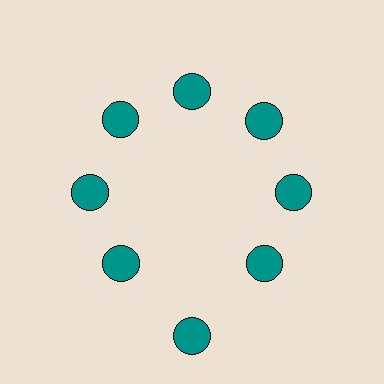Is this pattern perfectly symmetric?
No. The 8 teal circles are arranged in a ring, but one element near the 6 o'clock position is pushed outward from the center, breaking the 8-fold rotational symmetry.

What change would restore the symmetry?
The symmetry would be restored by moving it inward, back onto the ring so that all 8 circles sit at equal angles and equal distance from the center.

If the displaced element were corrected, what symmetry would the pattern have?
It would have 8-fold rotational symmetry — the pattern would map onto itself every 45 degrees.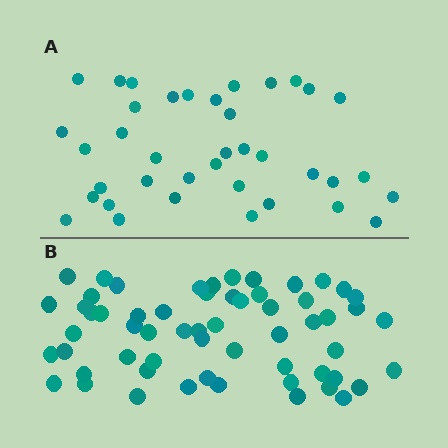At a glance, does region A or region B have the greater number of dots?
Region B (the bottom region) has more dots.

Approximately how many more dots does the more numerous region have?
Region B has approximately 20 more dots than region A.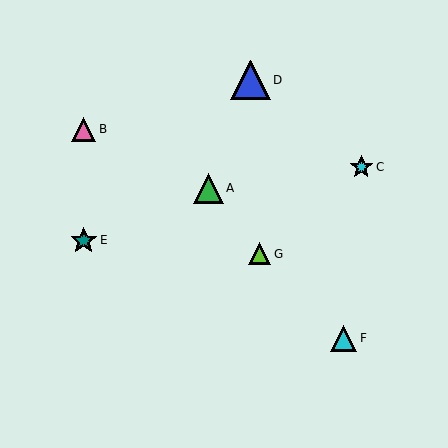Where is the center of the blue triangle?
The center of the blue triangle is at (250, 80).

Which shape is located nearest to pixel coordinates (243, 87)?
The blue triangle (labeled D) at (250, 80) is nearest to that location.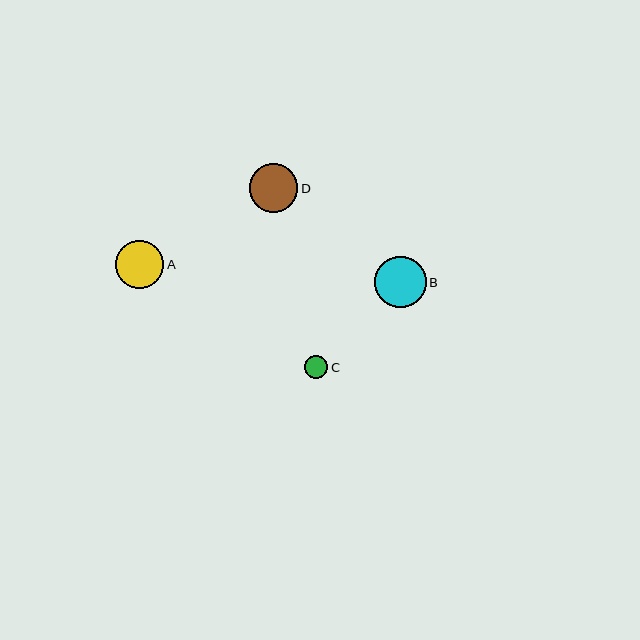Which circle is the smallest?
Circle C is the smallest with a size of approximately 23 pixels.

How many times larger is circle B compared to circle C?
Circle B is approximately 2.2 times the size of circle C.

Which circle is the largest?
Circle B is the largest with a size of approximately 51 pixels.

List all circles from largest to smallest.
From largest to smallest: B, A, D, C.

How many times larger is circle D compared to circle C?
Circle D is approximately 2.1 times the size of circle C.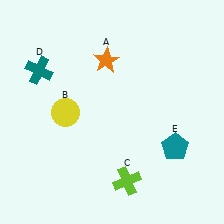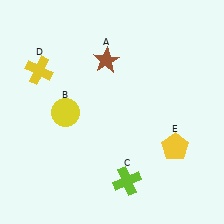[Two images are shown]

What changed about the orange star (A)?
In Image 1, A is orange. In Image 2, it changed to brown.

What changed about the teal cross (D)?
In Image 1, D is teal. In Image 2, it changed to yellow.